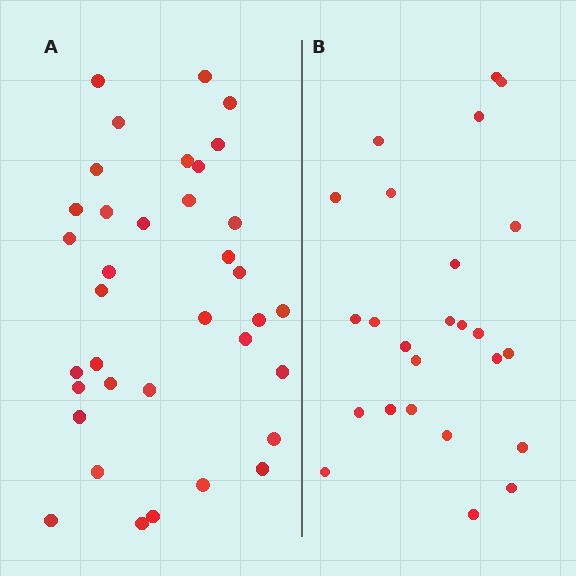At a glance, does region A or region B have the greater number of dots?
Region A (the left region) has more dots.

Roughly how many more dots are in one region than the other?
Region A has roughly 12 or so more dots than region B.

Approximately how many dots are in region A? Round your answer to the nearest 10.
About 40 dots. (The exact count is 36, which rounds to 40.)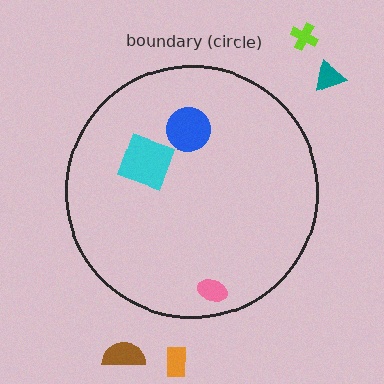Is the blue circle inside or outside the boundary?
Inside.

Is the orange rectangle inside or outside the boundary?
Outside.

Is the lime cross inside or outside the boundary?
Outside.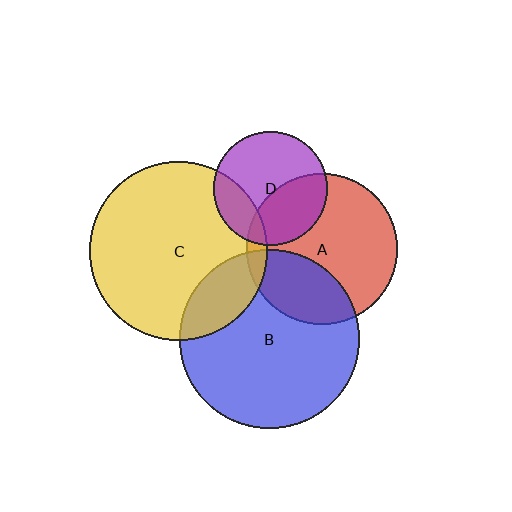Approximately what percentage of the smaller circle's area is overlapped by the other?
Approximately 5%.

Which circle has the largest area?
Circle B (blue).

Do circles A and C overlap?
Yes.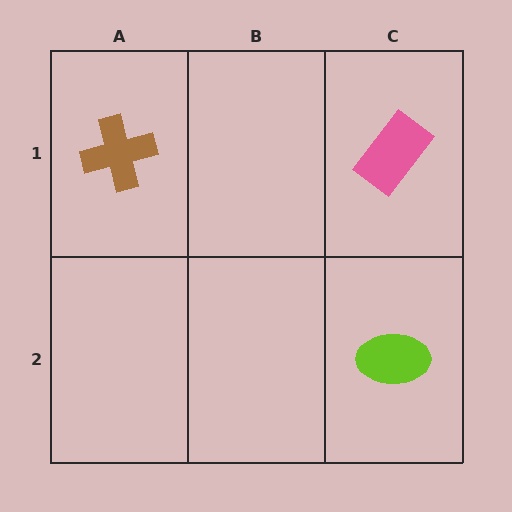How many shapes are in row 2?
1 shape.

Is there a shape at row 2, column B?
No, that cell is empty.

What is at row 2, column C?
A lime ellipse.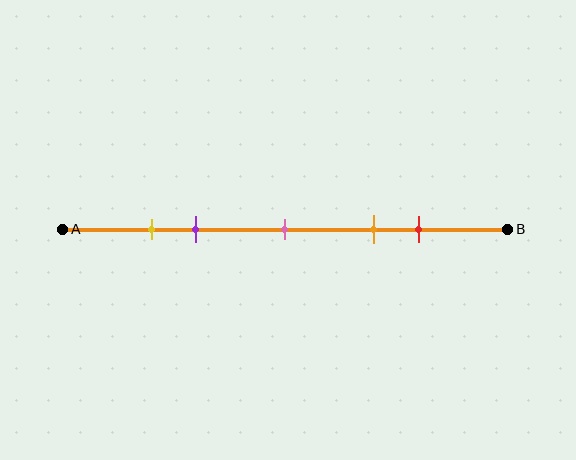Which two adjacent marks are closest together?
The yellow and purple marks are the closest adjacent pair.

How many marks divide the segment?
There are 5 marks dividing the segment.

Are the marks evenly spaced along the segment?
No, the marks are not evenly spaced.